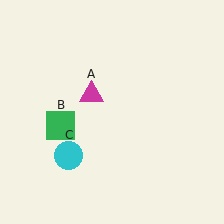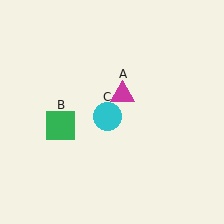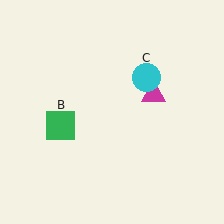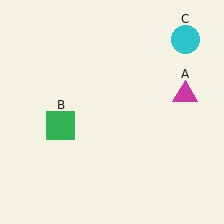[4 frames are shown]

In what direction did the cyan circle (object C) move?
The cyan circle (object C) moved up and to the right.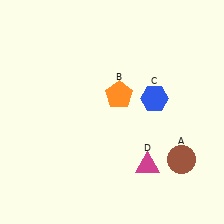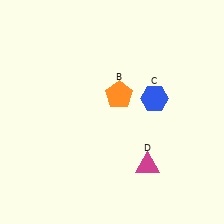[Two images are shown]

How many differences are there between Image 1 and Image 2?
There is 1 difference between the two images.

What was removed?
The brown circle (A) was removed in Image 2.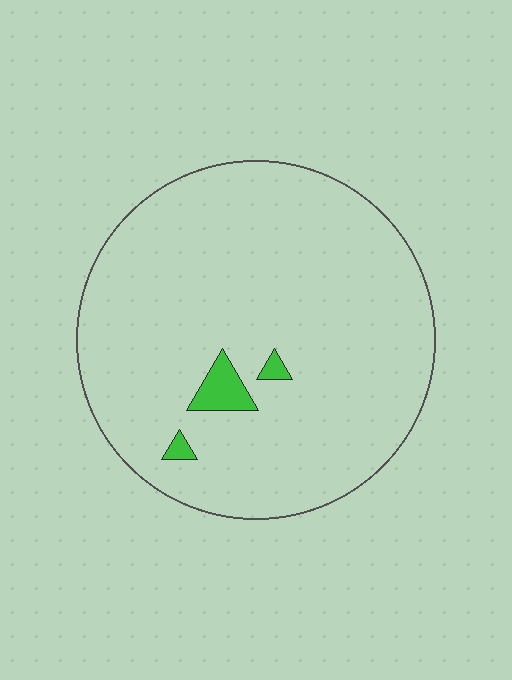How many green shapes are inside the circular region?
3.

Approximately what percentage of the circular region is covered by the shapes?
Approximately 5%.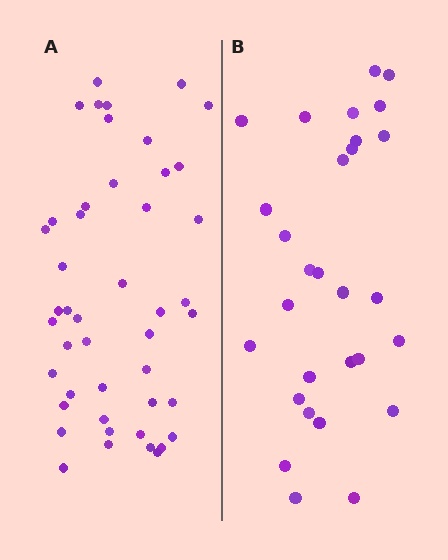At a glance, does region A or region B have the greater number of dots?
Region A (the left region) has more dots.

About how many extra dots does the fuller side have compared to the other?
Region A has approximately 15 more dots than region B.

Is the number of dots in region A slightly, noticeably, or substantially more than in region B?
Region A has substantially more. The ratio is roughly 1.6 to 1.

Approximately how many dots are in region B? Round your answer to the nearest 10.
About 30 dots. (The exact count is 29, which rounds to 30.)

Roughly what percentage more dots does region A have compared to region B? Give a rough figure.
About 60% more.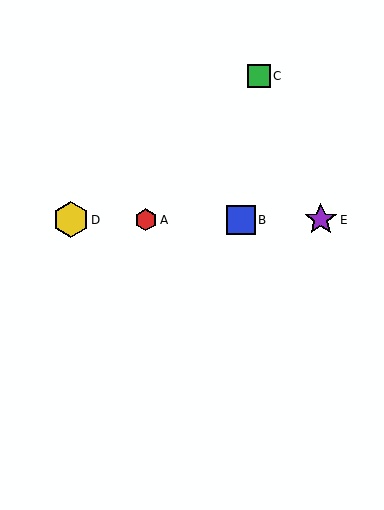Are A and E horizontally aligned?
Yes, both are at y≈220.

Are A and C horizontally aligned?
No, A is at y≈220 and C is at y≈76.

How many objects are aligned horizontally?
4 objects (A, B, D, E) are aligned horizontally.